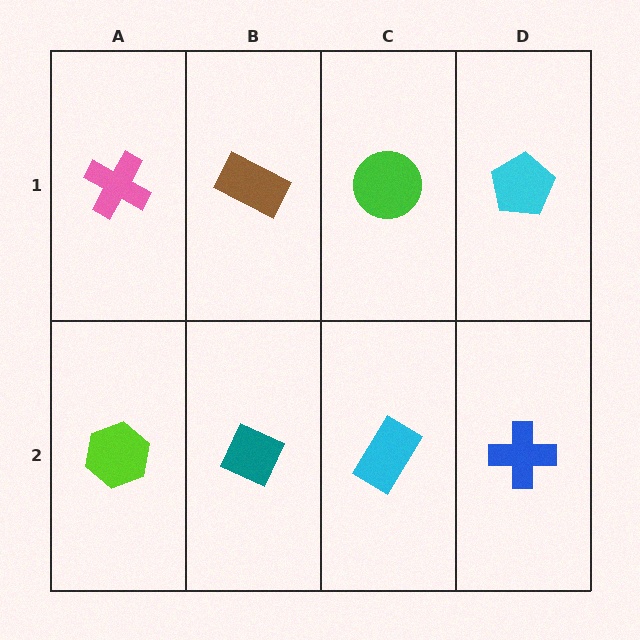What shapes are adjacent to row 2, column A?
A pink cross (row 1, column A), a teal diamond (row 2, column B).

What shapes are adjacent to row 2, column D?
A cyan pentagon (row 1, column D), a cyan rectangle (row 2, column C).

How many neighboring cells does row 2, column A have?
2.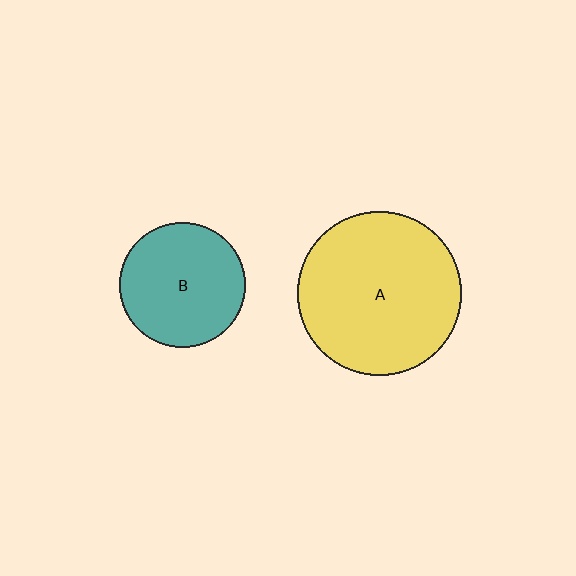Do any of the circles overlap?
No, none of the circles overlap.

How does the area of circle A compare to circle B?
Approximately 1.7 times.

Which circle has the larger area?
Circle A (yellow).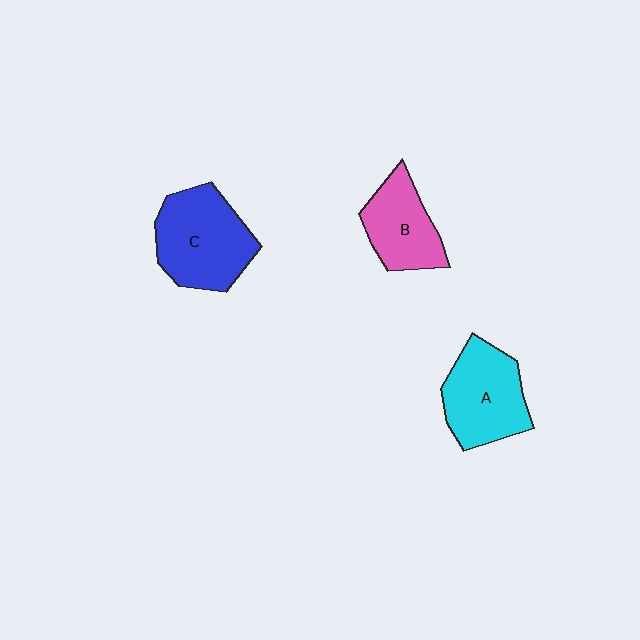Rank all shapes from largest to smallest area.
From largest to smallest: C (blue), A (cyan), B (pink).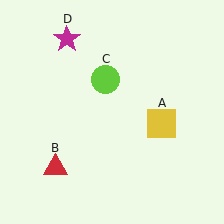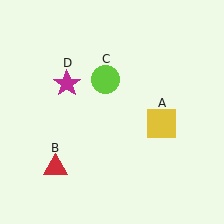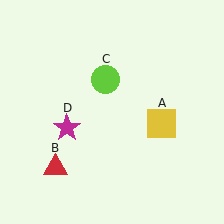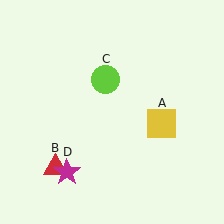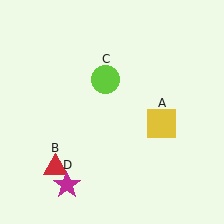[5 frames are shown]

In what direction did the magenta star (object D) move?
The magenta star (object D) moved down.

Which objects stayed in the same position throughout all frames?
Yellow square (object A) and red triangle (object B) and lime circle (object C) remained stationary.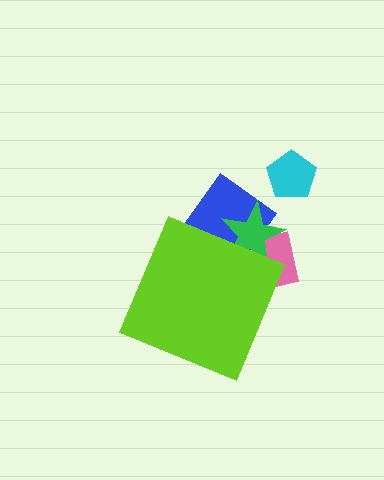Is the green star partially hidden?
Yes, the green star is partially hidden behind the lime diamond.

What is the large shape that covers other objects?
A lime diamond.